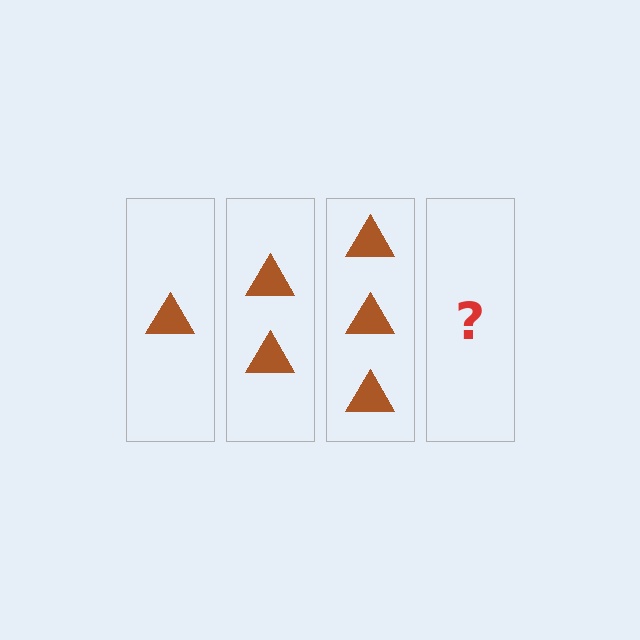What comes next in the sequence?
The next element should be 4 triangles.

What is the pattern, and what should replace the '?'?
The pattern is that each step adds one more triangle. The '?' should be 4 triangles.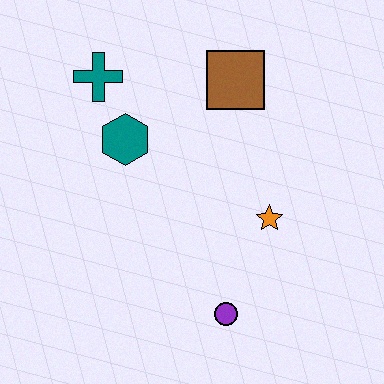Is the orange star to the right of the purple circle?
Yes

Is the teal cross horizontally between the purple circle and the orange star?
No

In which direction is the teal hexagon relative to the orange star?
The teal hexagon is to the left of the orange star.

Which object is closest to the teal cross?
The teal hexagon is closest to the teal cross.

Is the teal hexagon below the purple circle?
No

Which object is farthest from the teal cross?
The purple circle is farthest from the teal cross.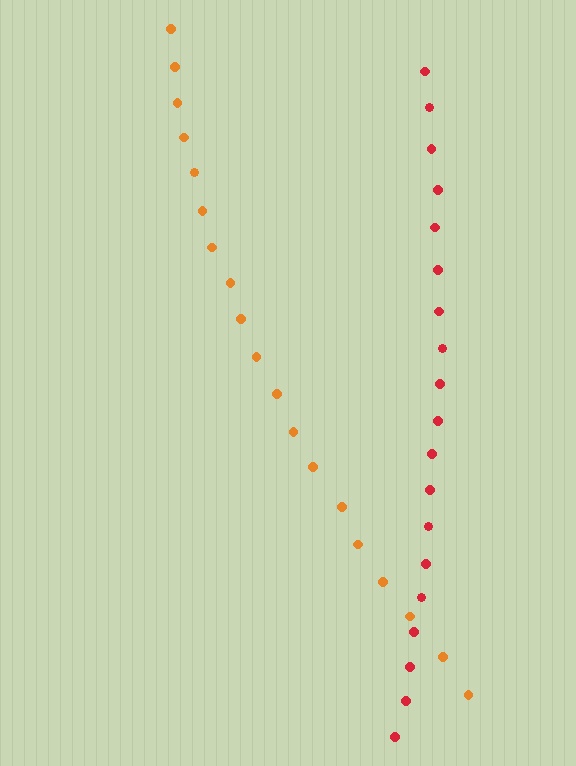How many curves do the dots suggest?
There are 2 distinct paths.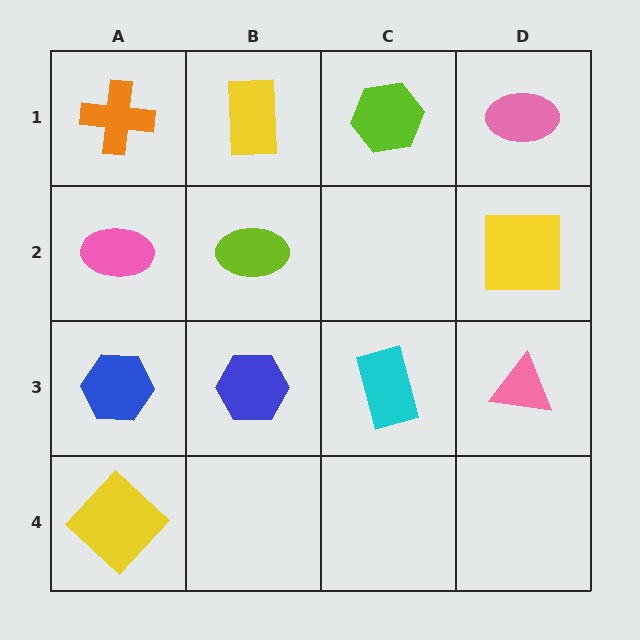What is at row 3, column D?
A pink triangle.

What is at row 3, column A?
A blue hexagon.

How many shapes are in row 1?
4 shapes.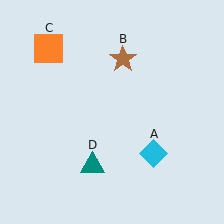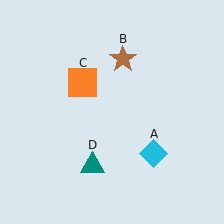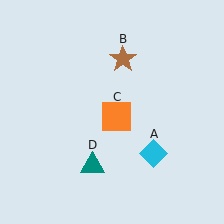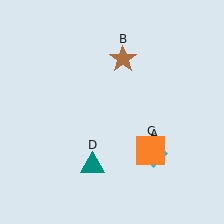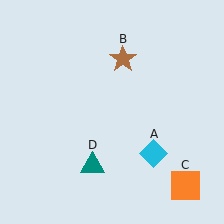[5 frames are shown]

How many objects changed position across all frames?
1 object changed position: orange square (object C).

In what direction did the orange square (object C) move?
The orange square (object C) moved down and to the right.